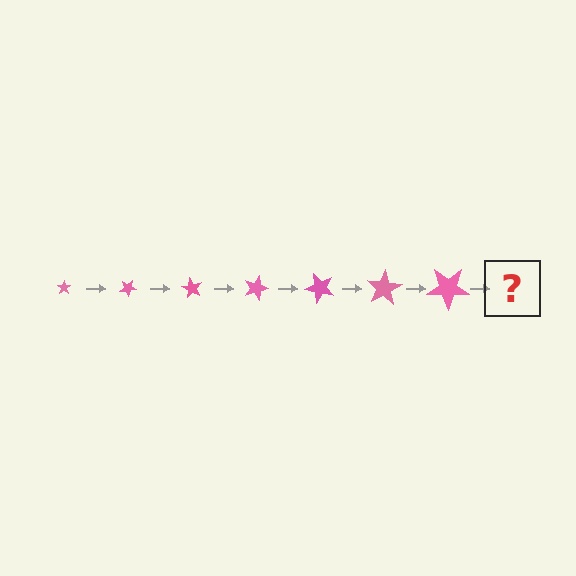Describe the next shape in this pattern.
It should be a star, larger than the previous one and rotated 210 degrees from the start.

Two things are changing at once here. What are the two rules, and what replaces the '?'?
The two rules are that the star grows larger each step and it rotates 30 degrees each step. The '?' should be a star, larger than the previous one and rotated 210 degrees from the start.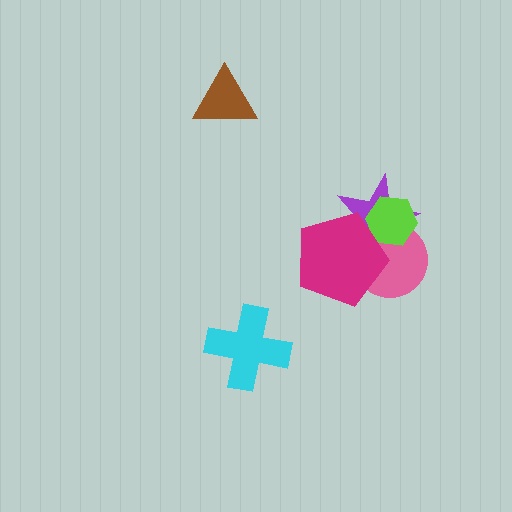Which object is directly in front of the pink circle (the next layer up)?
The lime hexagon is directly in front of the pink circle.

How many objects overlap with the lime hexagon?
3 objects overlap with the lime hexagon.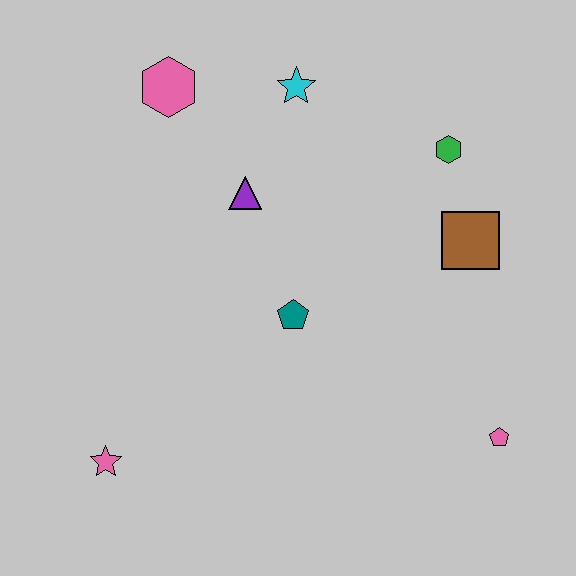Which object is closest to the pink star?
The teal pentagon is closest to the pink star.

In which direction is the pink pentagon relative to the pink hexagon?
The pink pentagon is below the pink hexagon.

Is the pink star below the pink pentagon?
Yes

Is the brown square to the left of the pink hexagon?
No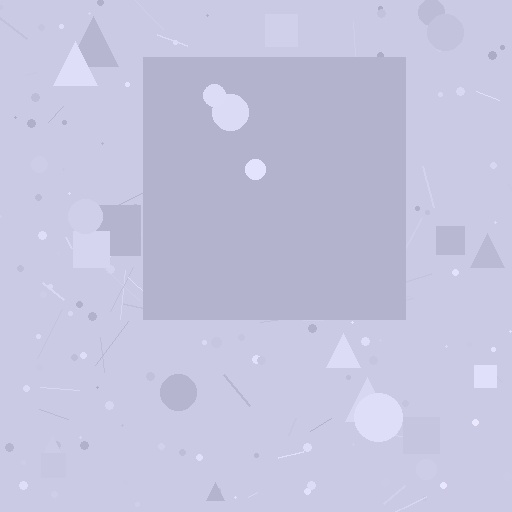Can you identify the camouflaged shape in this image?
The camouflaged shape is a square.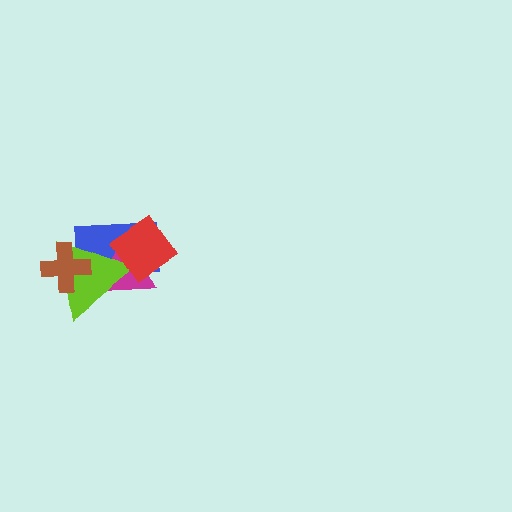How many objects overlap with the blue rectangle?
4 objects overlap with the blue rectangle.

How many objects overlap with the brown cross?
2 objects overlap with the brown cross.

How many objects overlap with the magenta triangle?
3 objects overlap with the magenta triangle.